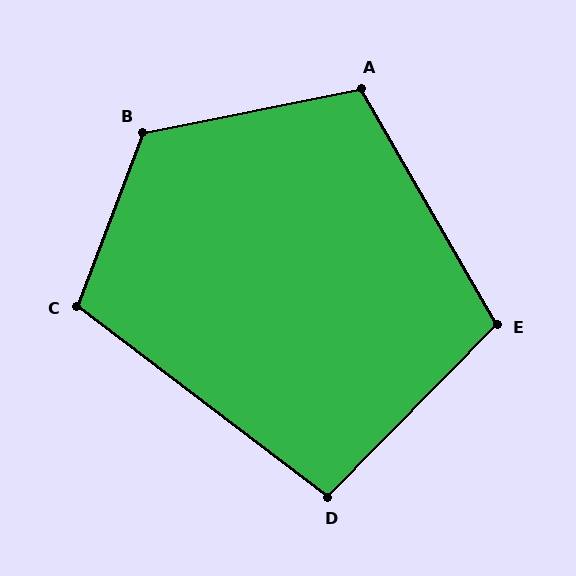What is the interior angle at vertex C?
Approximately 106 degrees (obtuse).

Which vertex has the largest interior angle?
B, at approximately 122 degrees.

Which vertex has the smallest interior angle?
D, at approximately 97 degrees.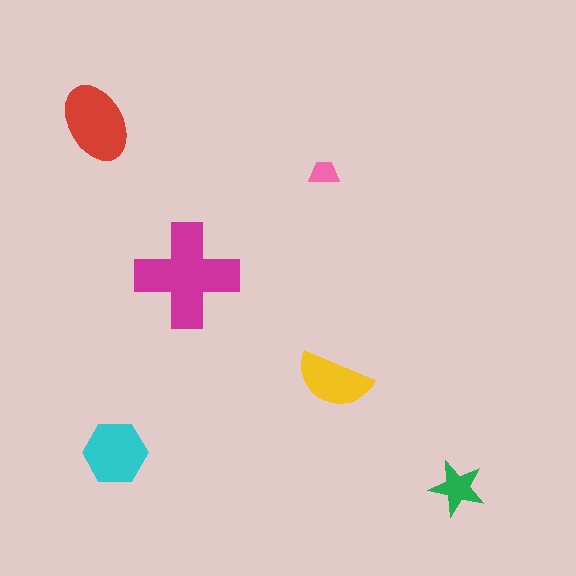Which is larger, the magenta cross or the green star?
The magenta cross.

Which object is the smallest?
The pink trapezoid.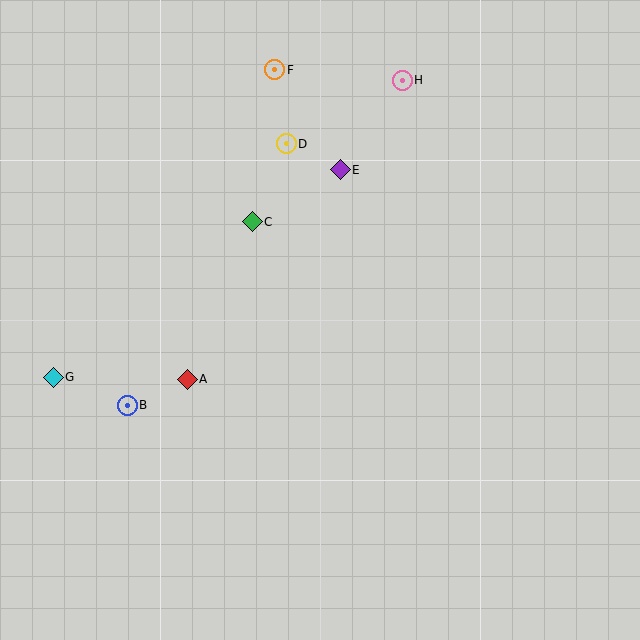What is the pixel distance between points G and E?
The distance between G and E is 354 pixels.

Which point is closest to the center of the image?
Point C at (252, 222) is closest to the center.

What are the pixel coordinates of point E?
Point E is at (340, 170).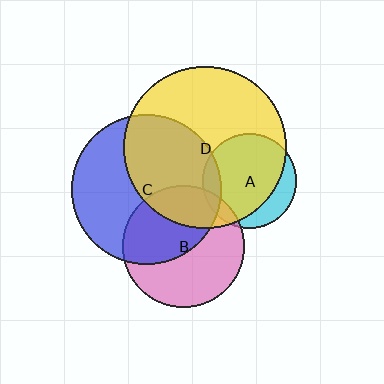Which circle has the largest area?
Circle D (yellow).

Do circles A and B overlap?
Yes.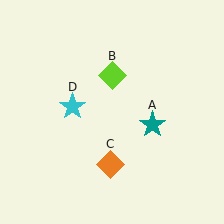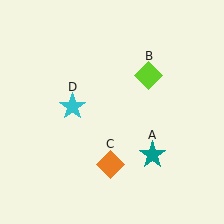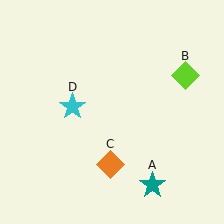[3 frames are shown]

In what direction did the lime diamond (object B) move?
The lime diamond (object B) moved right.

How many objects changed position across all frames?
2 objects changed position: teal star (object A), lime diamond (object B).